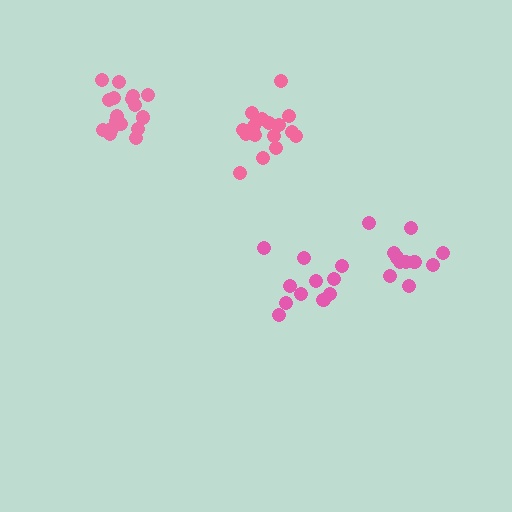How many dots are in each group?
Group 1: 11 dots, Group 2: 17 dots, Group 3: 16 dots, Group 4: 11 dots (55 total).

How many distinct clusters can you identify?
There are 4 distinct clusters.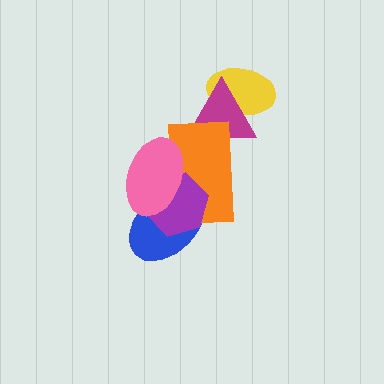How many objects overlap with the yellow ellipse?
1 object overlaps with the yellow ellipse.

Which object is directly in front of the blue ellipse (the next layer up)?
The orange rectangle is directly in front of the blue ellipse.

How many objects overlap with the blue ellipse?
3 objects overlap with the blue ellipse.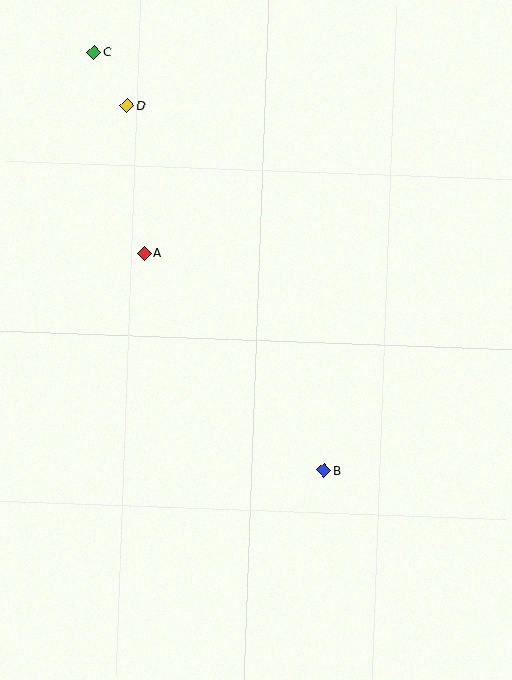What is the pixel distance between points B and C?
The distance between B and C is 477 pixels.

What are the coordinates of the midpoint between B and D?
The midpoint between B and D is at (226, 288).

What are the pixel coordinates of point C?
Point C is at (94, 52).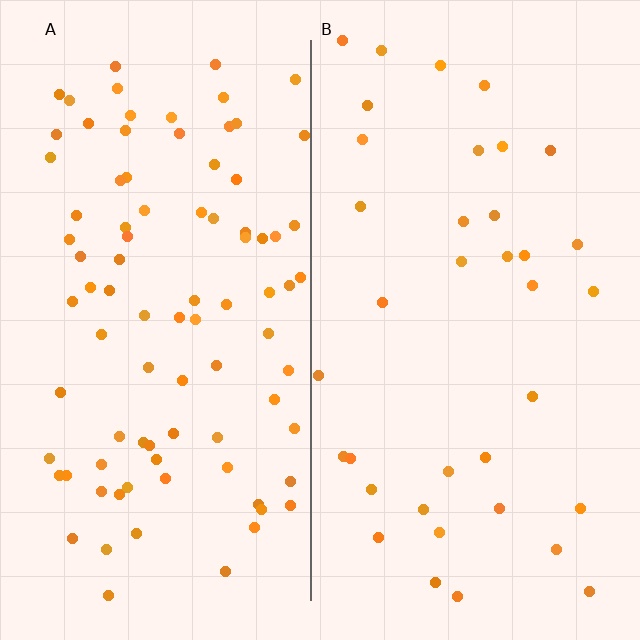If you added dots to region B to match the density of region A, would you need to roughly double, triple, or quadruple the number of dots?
Approximately double.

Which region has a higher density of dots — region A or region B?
A (the left).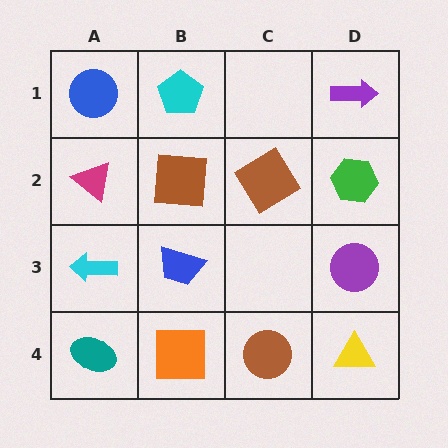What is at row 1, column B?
A cyan pentagon.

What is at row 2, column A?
A magenta triangle.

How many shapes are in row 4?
4 shapes.